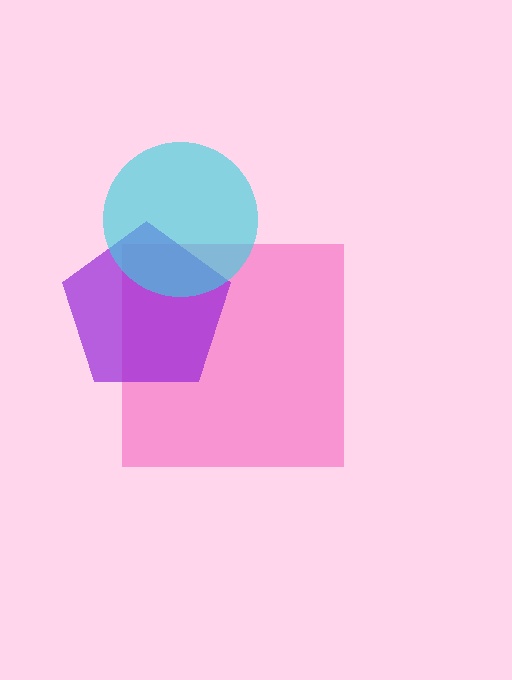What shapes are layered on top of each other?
The layered shapes are: a pink square, a purple pentagon, a cyan circle.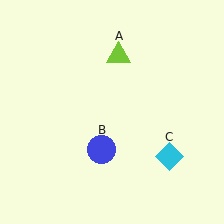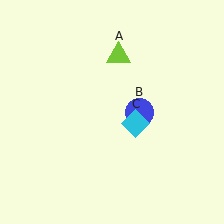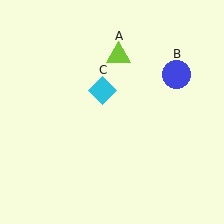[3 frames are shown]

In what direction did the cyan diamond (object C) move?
The cyan diamond (object C) moved up and to the left.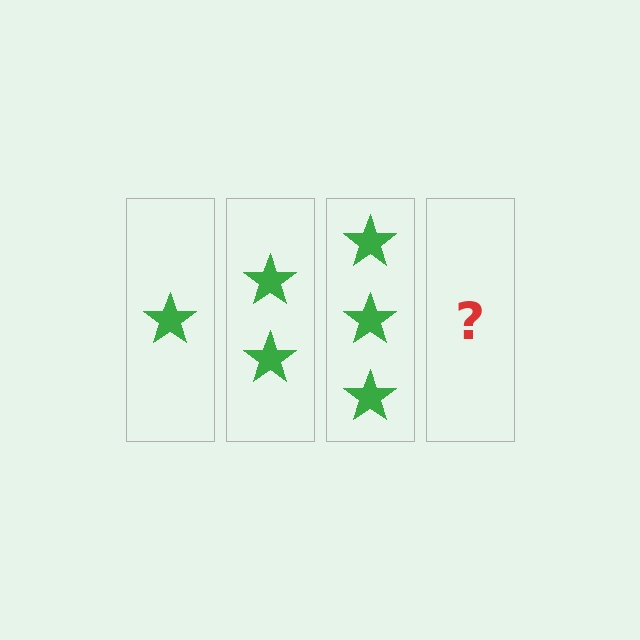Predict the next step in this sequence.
The next step is 4 stars.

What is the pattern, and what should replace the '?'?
The pattern is that each step adds one more star. The '?' should be 4 stars.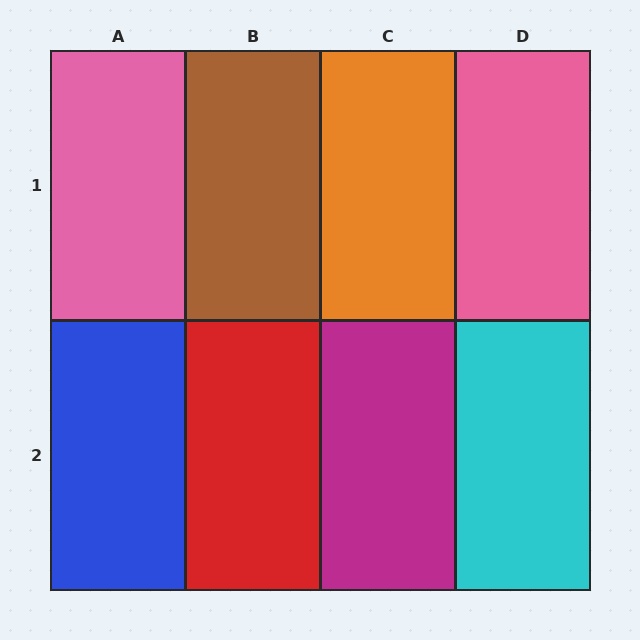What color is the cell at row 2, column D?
Cyan.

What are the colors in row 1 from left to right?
Pink, brown, orange, pink.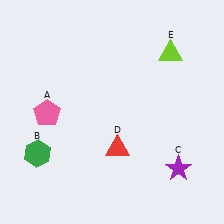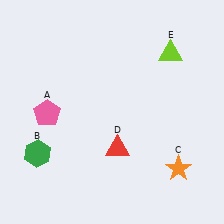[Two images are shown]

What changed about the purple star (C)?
In Image 1, C is purple. In Image 2, it changed to orange.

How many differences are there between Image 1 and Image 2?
There is 1 difference between the two images.